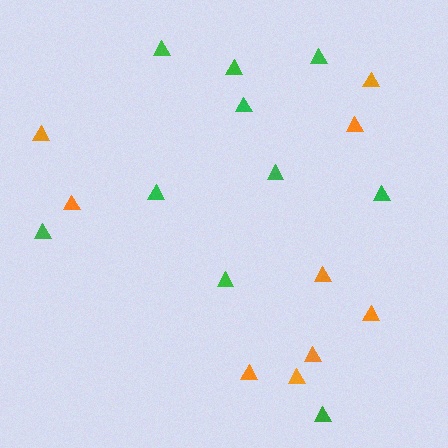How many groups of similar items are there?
There are 2 groups: one group of green triangles (10) and one group of orange triangles (9).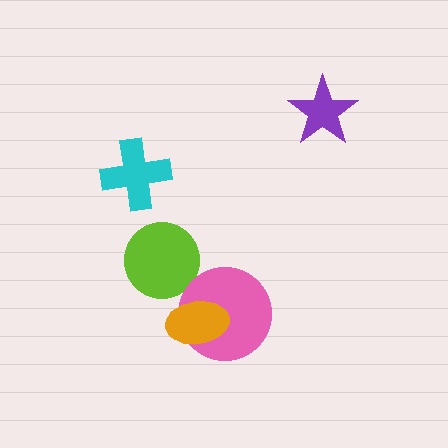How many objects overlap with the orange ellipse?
1 object overlaps with the orange ellipse.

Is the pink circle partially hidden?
Yes, it is partially covered by another shape.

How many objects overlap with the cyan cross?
0 objects overlap with the cyan cross.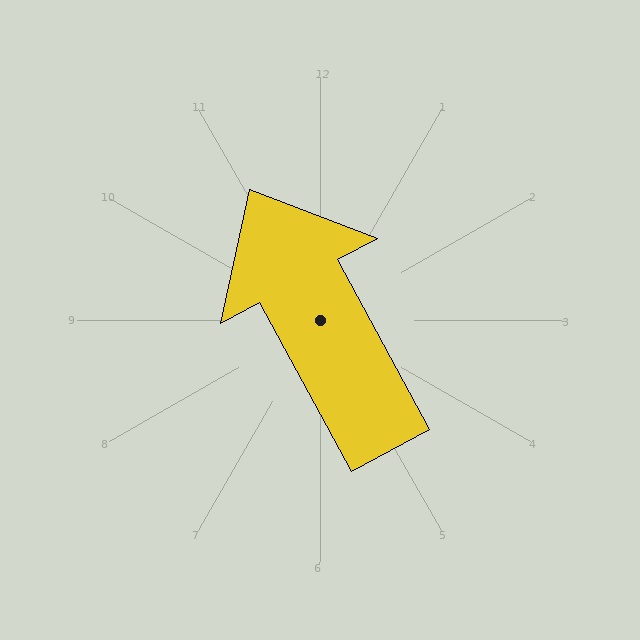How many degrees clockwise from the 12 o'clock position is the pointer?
Approximately 332 degrees.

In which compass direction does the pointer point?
Northwest.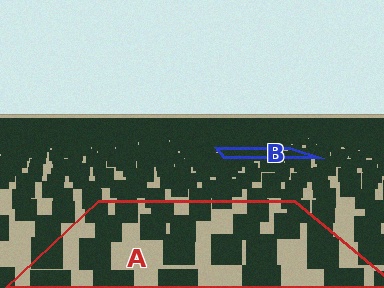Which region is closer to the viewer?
Region A is closer. The texture elements there are larger and more spread out.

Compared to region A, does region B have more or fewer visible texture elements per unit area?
Region B has more texture elements per unit area — they are packed more densely because it is farther away.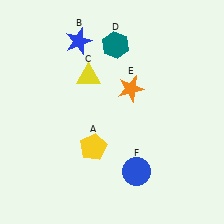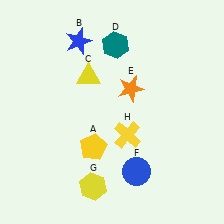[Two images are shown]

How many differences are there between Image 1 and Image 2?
There are 2 differences between the two images.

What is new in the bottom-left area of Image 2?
A yellow hexagon (G) was added in the bottom-left area of Image 2.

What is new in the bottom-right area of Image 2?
A yellow cross (H) was added in the bottom-right area of Image 2.